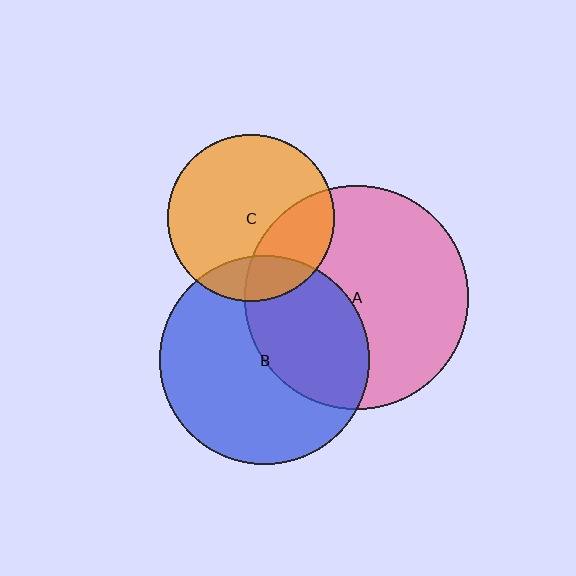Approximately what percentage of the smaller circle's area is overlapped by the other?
Approximately 30%.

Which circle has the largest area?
Circle A (pink).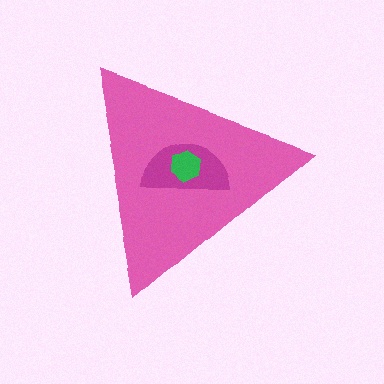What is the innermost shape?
The green hexagon.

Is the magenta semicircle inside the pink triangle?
Yes.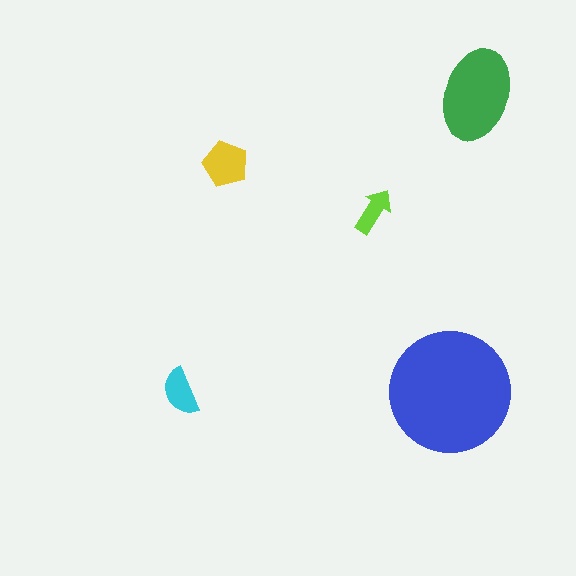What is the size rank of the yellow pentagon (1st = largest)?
3rd.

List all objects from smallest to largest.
The lime arrow, the cyan semicircle, the yellow pentagon, the green ellipse, the blue circle.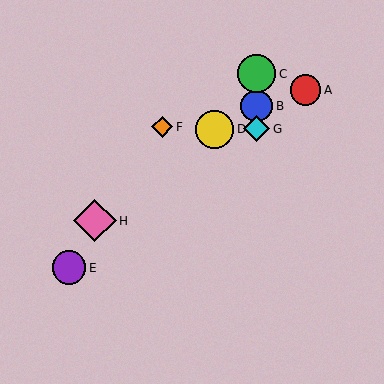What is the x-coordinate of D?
Object D is at x≈215.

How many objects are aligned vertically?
3 objects (B, C, G) are aligned vertically.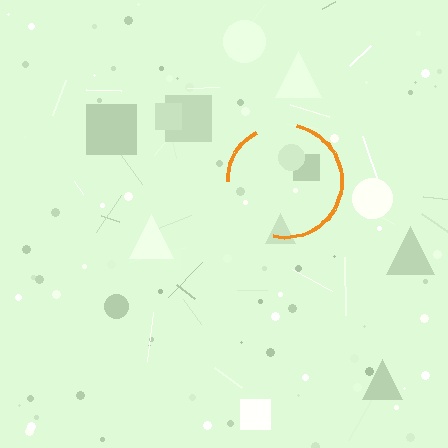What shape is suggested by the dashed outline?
The dashed outline suggests a circle.